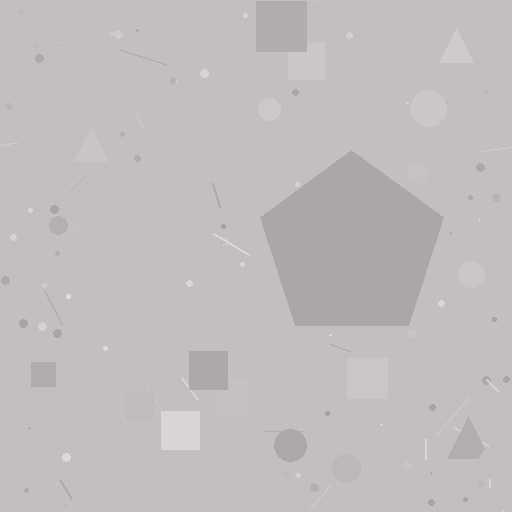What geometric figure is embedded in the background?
A pentagon is embedded in the background.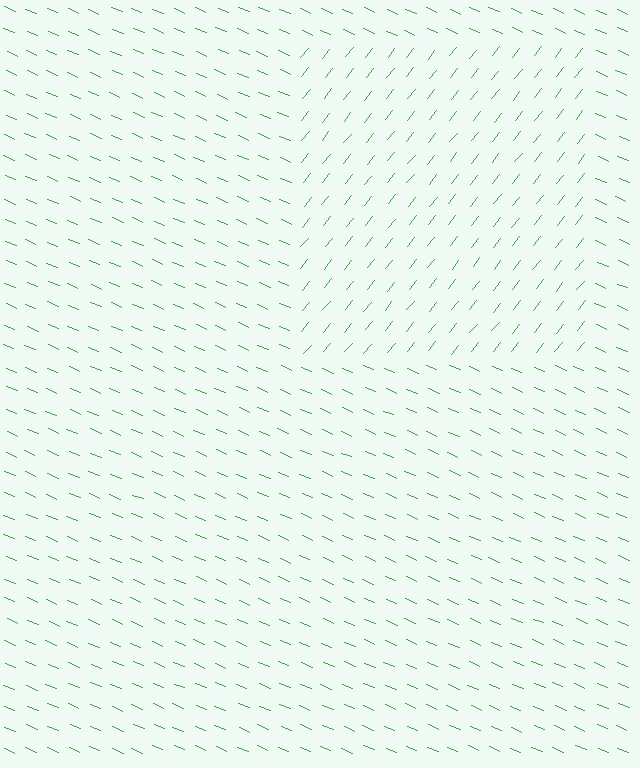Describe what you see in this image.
The image is filled with small green line segments. A rectangle region in the image has lines oriented differently from the surrounding lines, creating a visible texture boundary.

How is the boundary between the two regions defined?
The boundary is defined purely by a change in line orientation (approximately 74 degrees difference). All lines are the same color and thickness.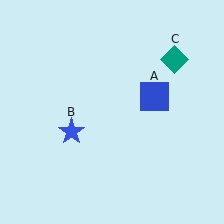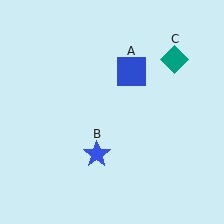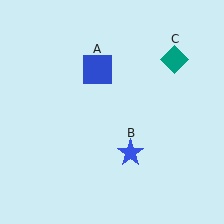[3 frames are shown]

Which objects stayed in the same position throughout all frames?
Teal diamond (object C) remained stationary.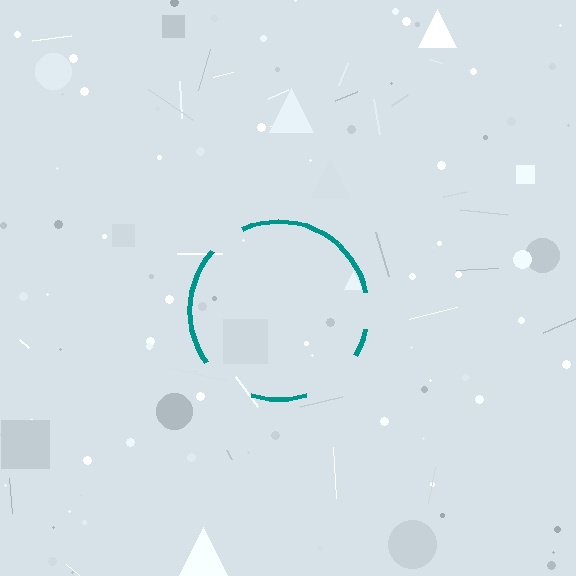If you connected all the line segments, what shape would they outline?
They would outline a circle.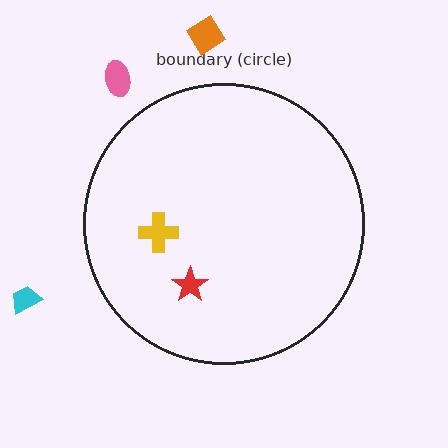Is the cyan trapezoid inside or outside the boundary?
Outside.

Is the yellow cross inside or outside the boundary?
Inside.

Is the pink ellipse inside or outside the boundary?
Outside.